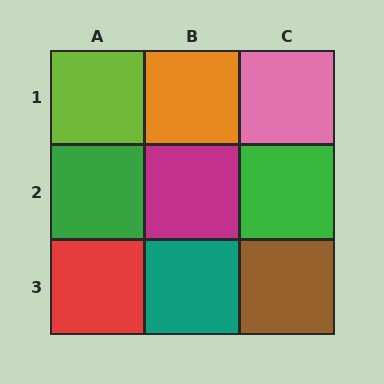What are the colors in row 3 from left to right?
Red, teal, brown.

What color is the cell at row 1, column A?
Lime.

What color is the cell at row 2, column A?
Green.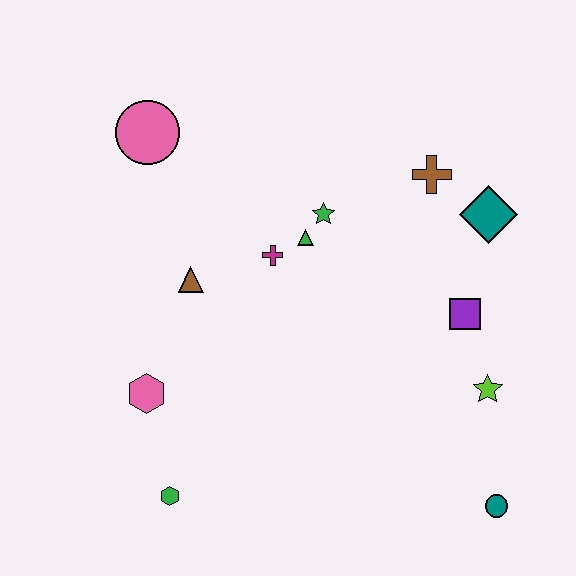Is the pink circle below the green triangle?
No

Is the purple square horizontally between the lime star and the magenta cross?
Yes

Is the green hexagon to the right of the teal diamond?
No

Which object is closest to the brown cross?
The teal diamond is closest to the brown cross.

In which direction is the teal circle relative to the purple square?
The teal circle is below the purple square.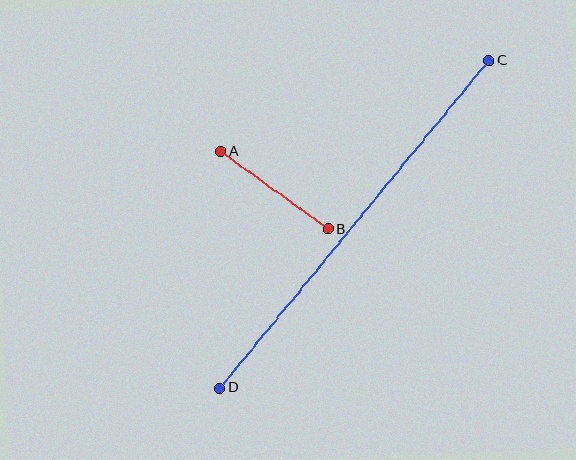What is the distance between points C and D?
The distance is approximately 424 pixels.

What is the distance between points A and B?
The distance is approximately 133 pixels.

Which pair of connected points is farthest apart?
Points C and D are farthest apart.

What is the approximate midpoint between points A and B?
The midpoint is at approximately (274, 190) pixels.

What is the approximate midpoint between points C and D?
The midpoint is at approximately (355, 224) pixels.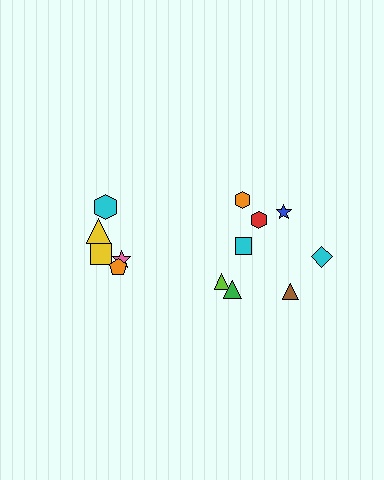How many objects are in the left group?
There are 5 objects.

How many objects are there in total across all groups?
There are 13 objects.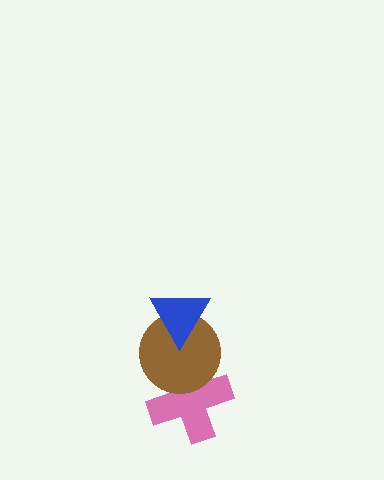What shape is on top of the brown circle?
The blue triangle is on top of the brown circle.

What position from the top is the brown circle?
The brown circle is 2nd from the top.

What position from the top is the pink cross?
The pink cross is 3rd from the top.